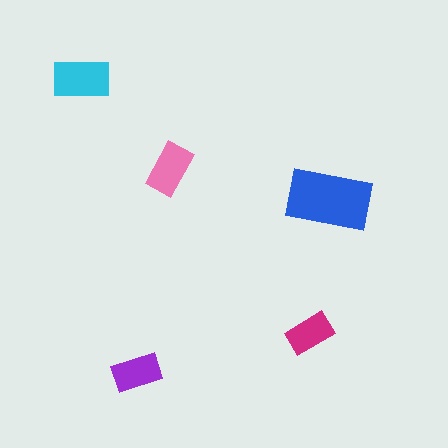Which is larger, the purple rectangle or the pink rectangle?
The pink one.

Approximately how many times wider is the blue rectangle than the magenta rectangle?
About 2 times wider.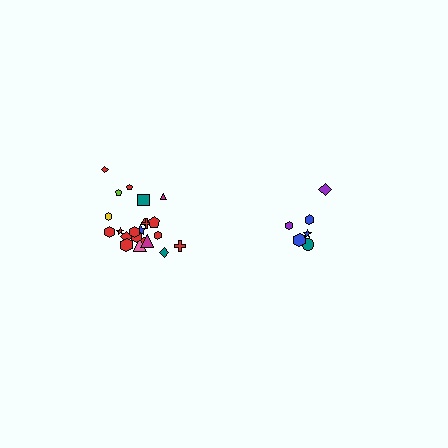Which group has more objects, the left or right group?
The left group.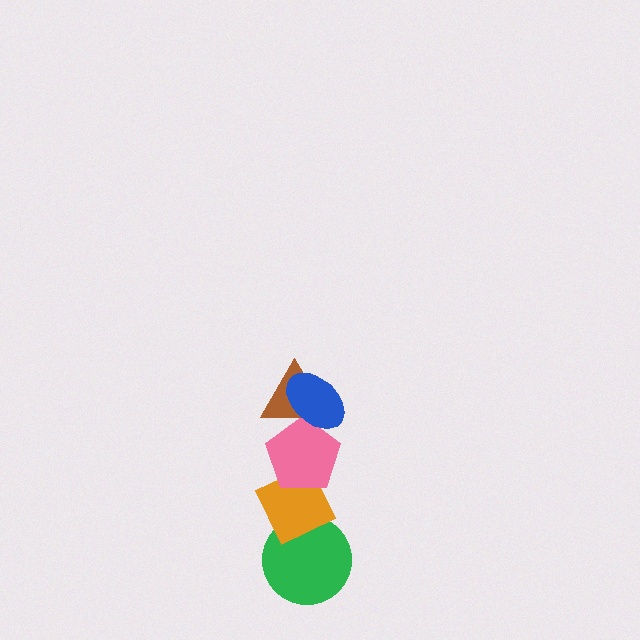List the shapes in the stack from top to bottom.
From top to bottom: the blue ellipse, the brown triangle, the pink pentagon, the orange diamond, the green circle.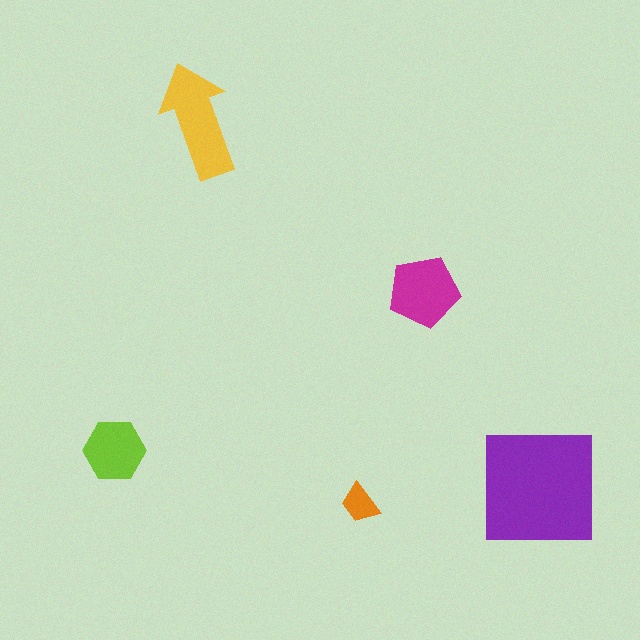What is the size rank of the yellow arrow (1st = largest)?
2nd.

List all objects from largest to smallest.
The purple square, the yellow arrow, the magenta pentagon, the lime hexagon, the orange trapezoid.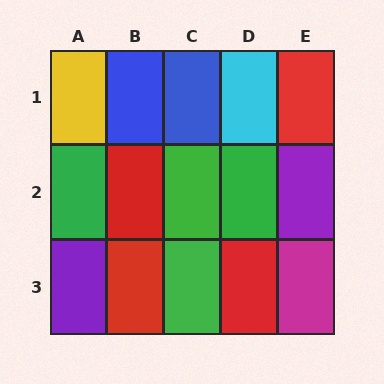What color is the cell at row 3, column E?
Magenta.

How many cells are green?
4 cells are green.